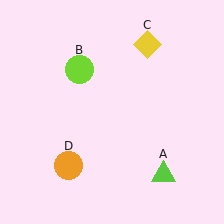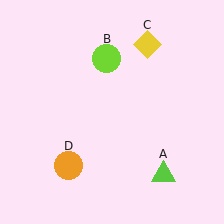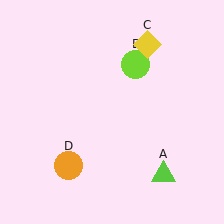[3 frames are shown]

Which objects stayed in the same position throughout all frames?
Lime triangle (object A) and yellow diamond (object C) and orange circle (object D) remained stationary.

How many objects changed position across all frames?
1 object changed position: lime circle (object B).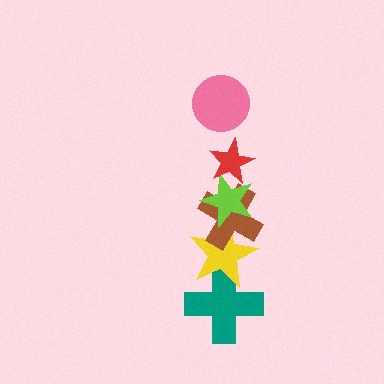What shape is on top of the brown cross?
The lime star is on top of the brown cross.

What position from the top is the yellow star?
The yellow star is 5th from the top.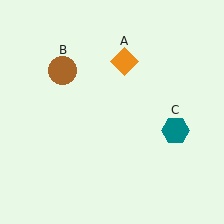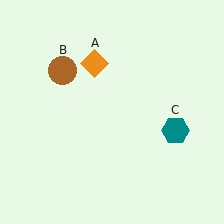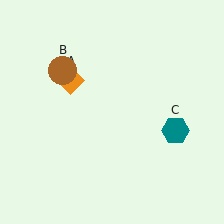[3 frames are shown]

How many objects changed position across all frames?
1 object changed position: orange diamond (object A).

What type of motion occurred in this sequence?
The orange diamond (object A) rotated counterclockwise around the center of the scene.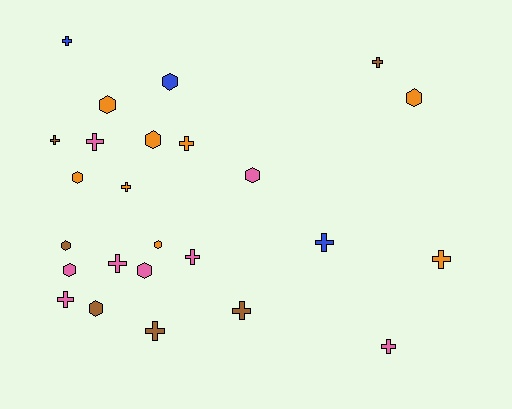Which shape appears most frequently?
Cross, with 14 objects.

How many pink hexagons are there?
There are 3 pink hexagons.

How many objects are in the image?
There are 25 objects.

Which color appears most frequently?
Orange, with 8 objects.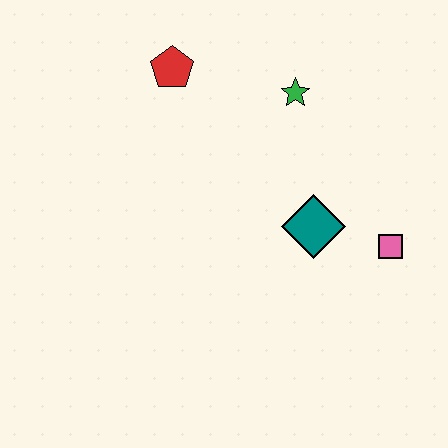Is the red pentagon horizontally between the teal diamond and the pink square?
No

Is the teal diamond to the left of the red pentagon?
No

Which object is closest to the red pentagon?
The green star is closest to the red pentagon.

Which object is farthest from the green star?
The pink square is farthest from the green star.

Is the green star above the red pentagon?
No